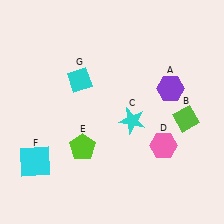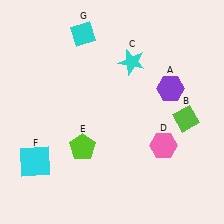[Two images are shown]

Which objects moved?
The objects that moved are: the cyan star (C), the cyan diamond (G).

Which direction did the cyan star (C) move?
The cyan star (C) moved up.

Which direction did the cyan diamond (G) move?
The cyan diamond (G) moved up.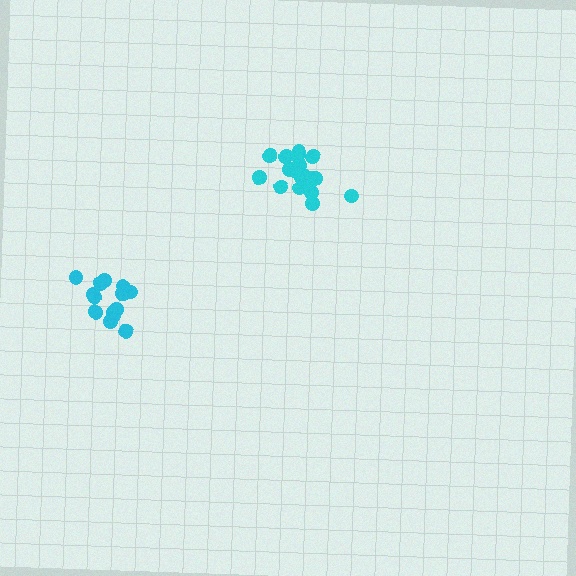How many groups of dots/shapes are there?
There are 2 groups.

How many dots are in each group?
Group 1: 14 dots, Group 2: 20 dots (34 total).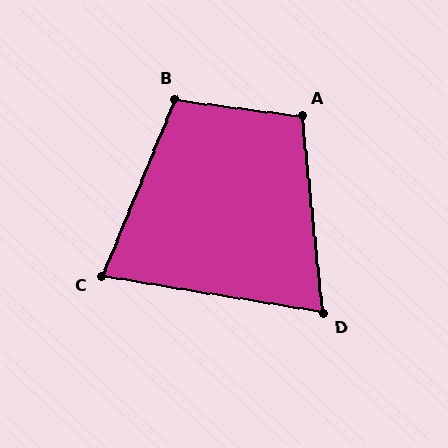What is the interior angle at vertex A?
Approximately 103 degrees (obtuse).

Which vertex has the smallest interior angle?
D, at approximately 75 degrees.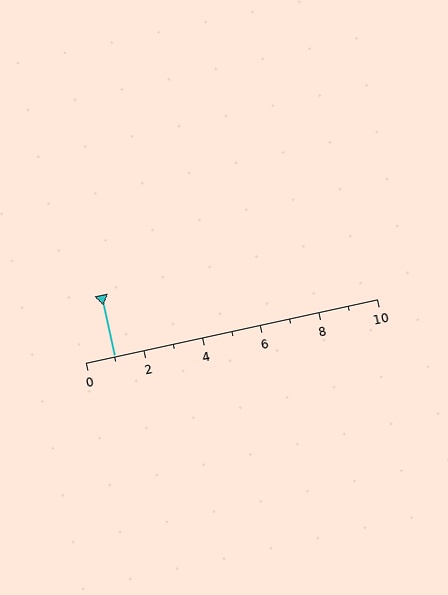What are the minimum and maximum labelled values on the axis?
The axis runs from 0 to 10.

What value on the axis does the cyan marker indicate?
The marker indicates approximately 1.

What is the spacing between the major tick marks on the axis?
The major ticks are spaced 2 apart.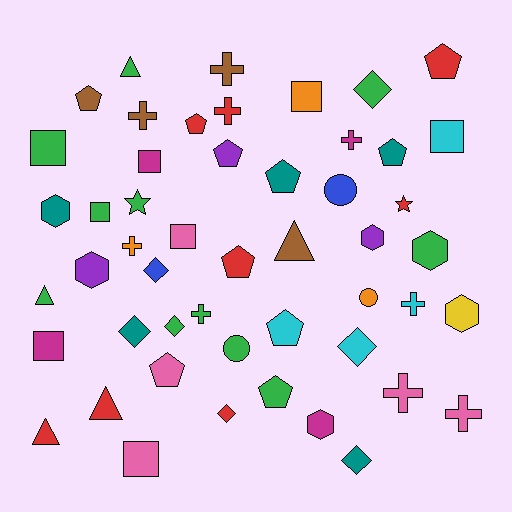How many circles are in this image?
There are 3 circles.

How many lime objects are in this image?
There are no lime objects.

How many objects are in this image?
There are 50 objects.